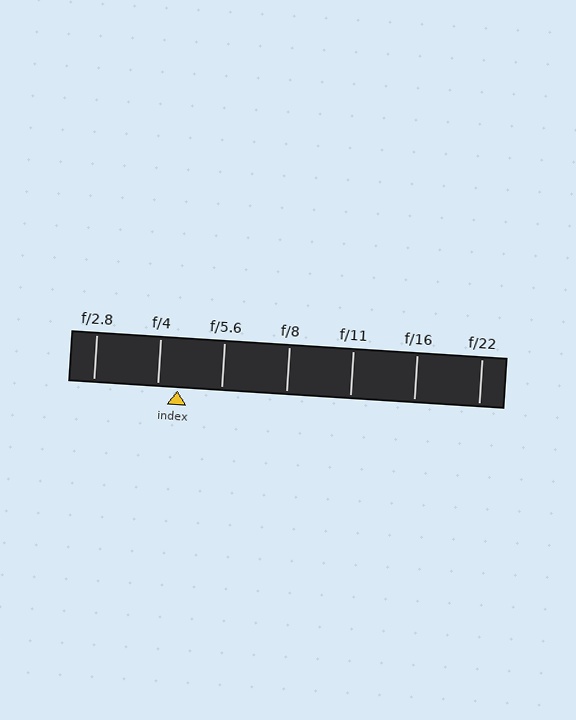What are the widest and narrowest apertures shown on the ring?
The widest aperture shown is f/2.8 and the narrowest is f/22.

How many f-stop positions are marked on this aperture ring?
There are 7 f-stop positions marked.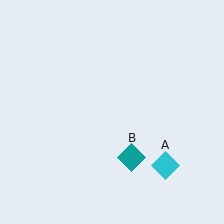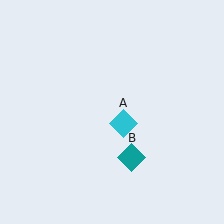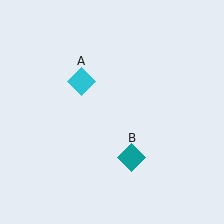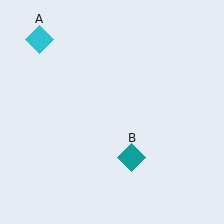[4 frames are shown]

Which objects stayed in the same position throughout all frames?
Teal diamond (object B) remained stationary.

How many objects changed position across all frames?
1 object changed position: cyan diamond (object A).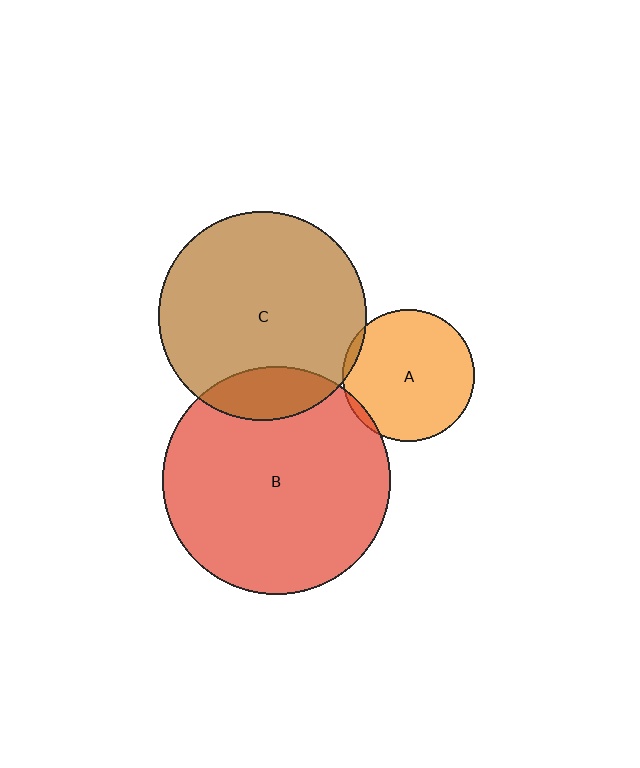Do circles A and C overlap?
Yes.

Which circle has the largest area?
Circle B (red).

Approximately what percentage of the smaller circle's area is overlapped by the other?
Approximately 5%.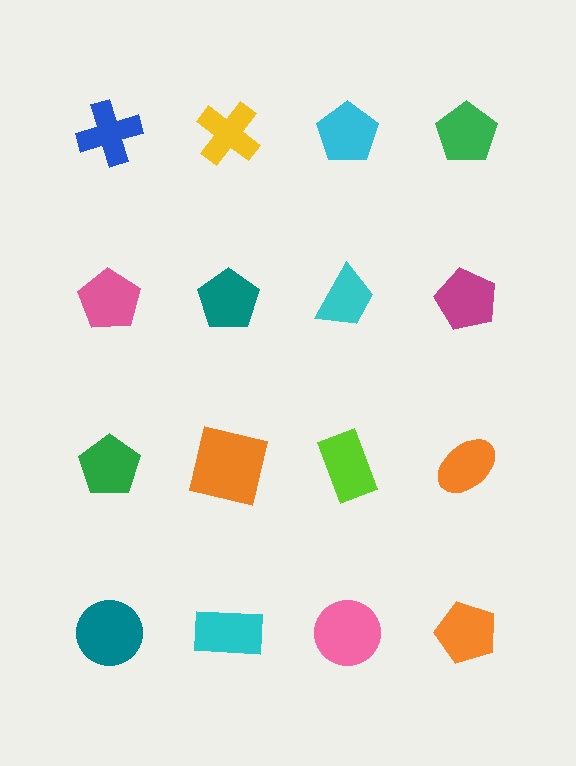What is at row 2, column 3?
A cyan trapezoid.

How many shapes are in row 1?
4 shapes.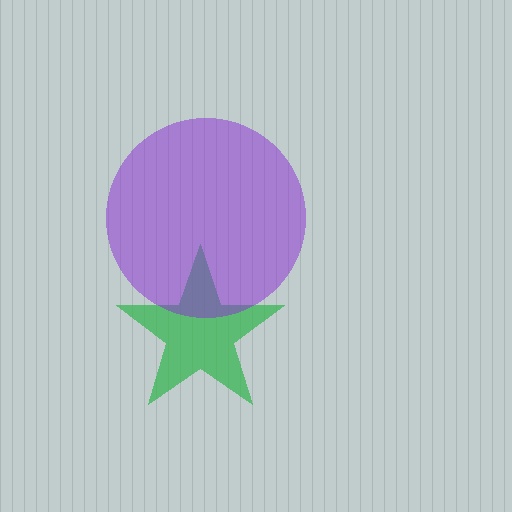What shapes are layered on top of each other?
The layered shapes are: a green star, a purple circle.